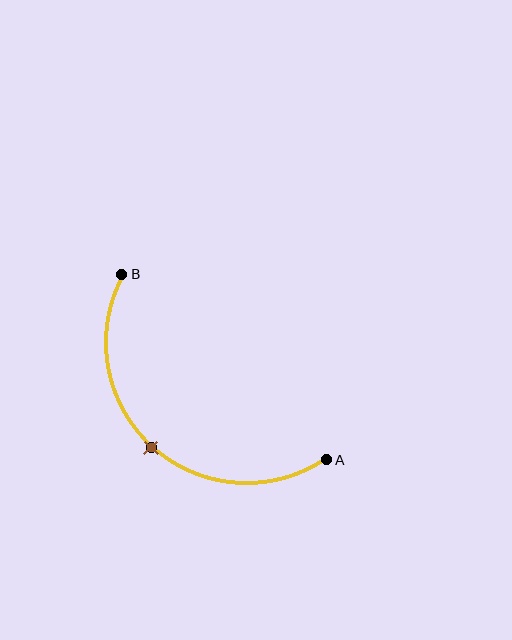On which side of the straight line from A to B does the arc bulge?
The arc bulges below and to the left of the straight line connecting A and B.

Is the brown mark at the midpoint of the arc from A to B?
Yes. The brown mark lies on the arc at equal arc-length from both A and B — it is the arc midpoint.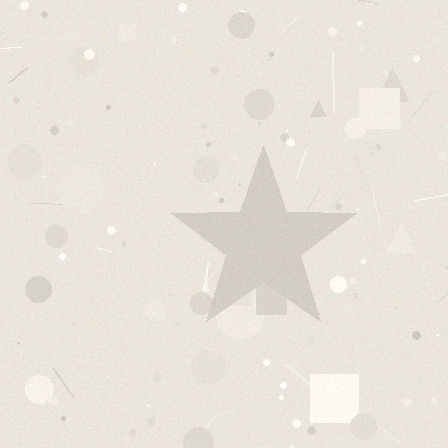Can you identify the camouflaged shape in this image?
The camouflaged shape is a star.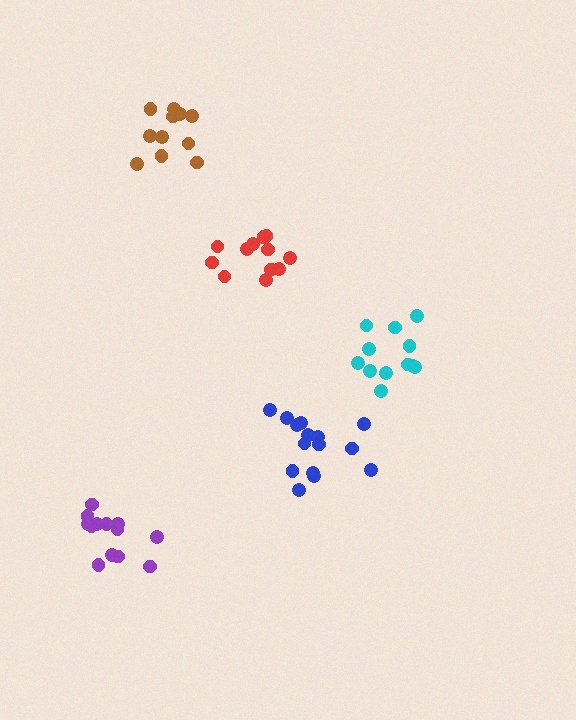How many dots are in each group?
Group 1: 12 dots, Group 2: 12 dots, Group 3: 13 dots, Group 4: 15 dots, Group 5: 12 dots (64 total).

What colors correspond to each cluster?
The clusters are colored: brown, cyan, purple, blue, red.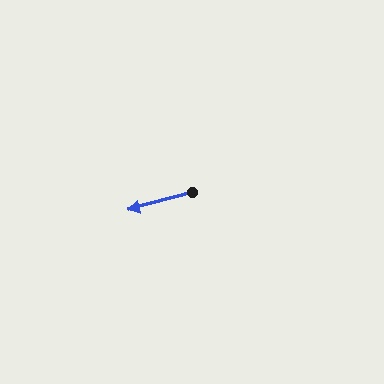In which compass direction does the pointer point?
West.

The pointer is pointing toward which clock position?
Roughly 8 o'clock.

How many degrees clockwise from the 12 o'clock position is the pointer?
Approximately 255 degrees.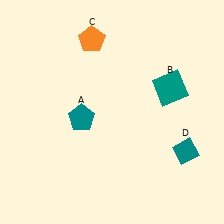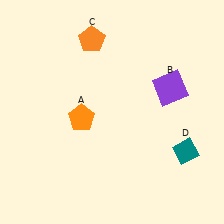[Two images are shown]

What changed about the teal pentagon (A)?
In Image 1, A is teal. In Image 2, it changed to orange.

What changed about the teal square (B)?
In Image 1, B is teal. In Image 2, it changed to purple.